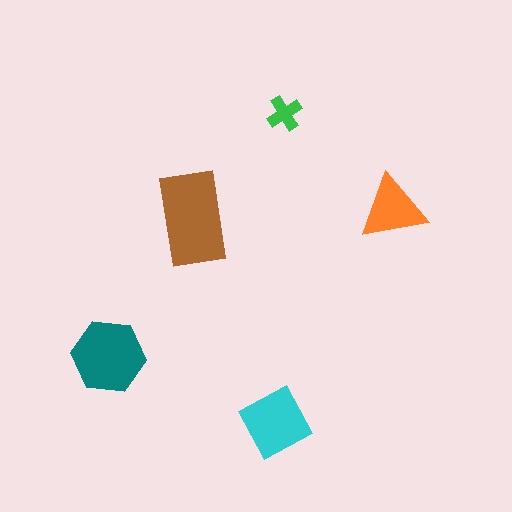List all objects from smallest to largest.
The green cross, the orange triangle, the cyan square, the teal hexagon, the brown rectangle.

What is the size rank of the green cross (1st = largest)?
5th.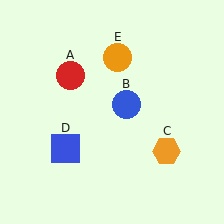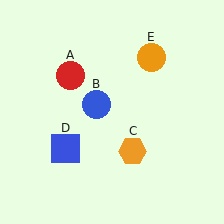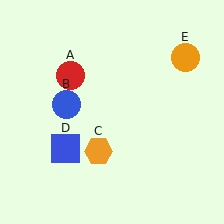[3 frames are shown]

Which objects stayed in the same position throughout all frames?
Red circle (object A) and blue square (object D) remained stationary.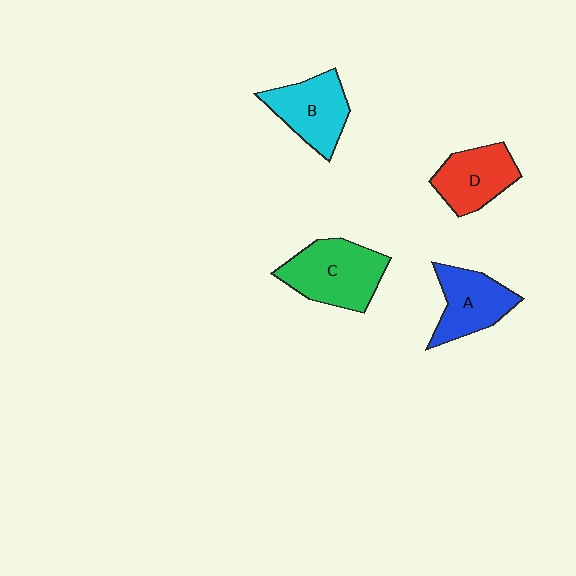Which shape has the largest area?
Shape C (green).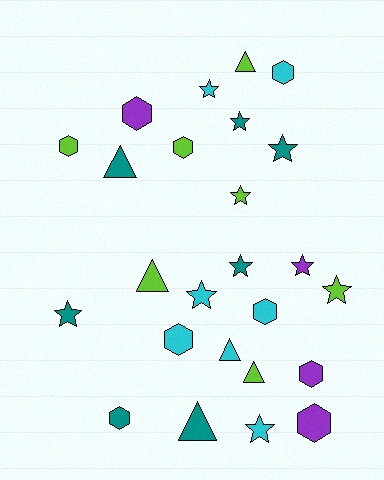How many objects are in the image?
There are 25 objects.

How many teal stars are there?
There are 4 teal stars.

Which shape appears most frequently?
Star, with 10 objects.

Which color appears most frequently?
Teal, with 7 objects.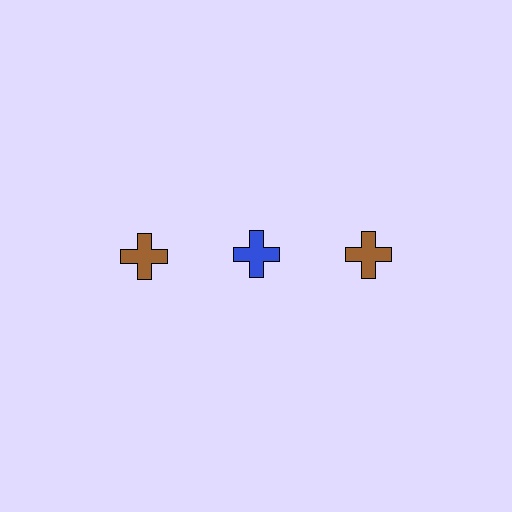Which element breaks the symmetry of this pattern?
The blue cross in the top row, second from left column breaks the symmetry. All other shapes are brown crosses.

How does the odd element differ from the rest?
It has a different color: blue instead of brown.